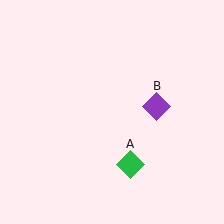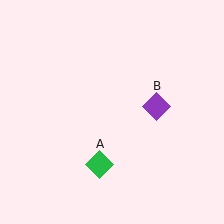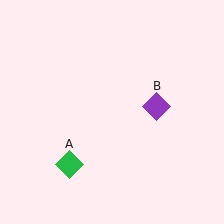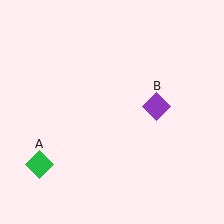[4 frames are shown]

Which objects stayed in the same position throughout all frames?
Purple diamond (object B) remained stationary.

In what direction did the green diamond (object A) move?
The green diamond (object A) moved left.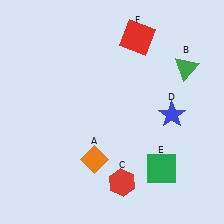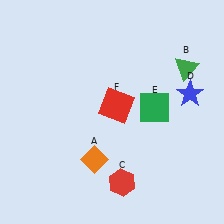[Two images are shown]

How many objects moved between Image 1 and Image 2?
3 objects moved between the two images.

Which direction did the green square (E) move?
The green square (E) moved up.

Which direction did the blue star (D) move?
The blue star (D) moved up.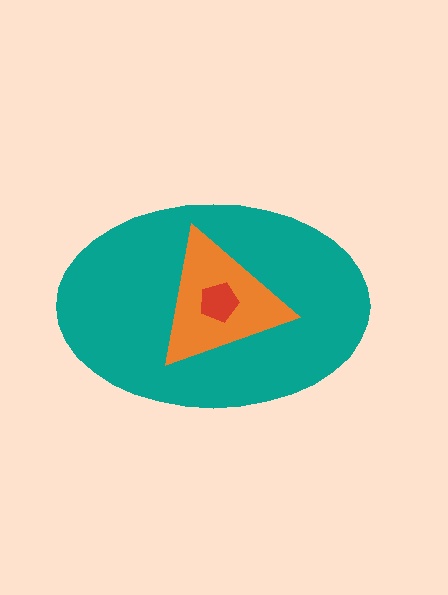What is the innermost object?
The red pentagon.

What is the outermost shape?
The teal ellipse.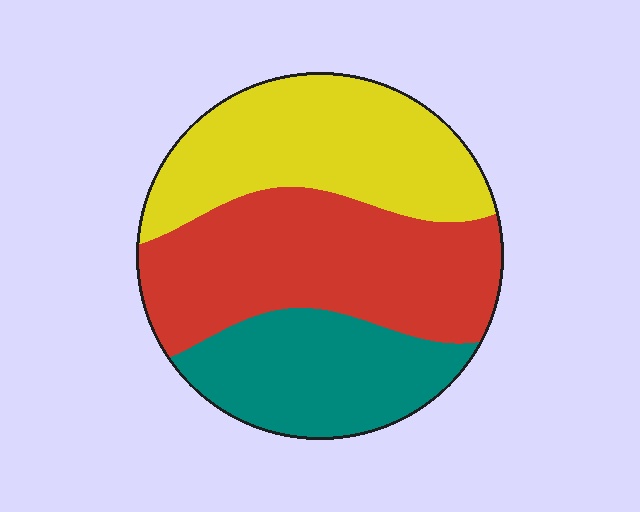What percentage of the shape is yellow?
Yellow takes up about one third (1/3) of the shape.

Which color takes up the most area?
Red, at roughly 40%.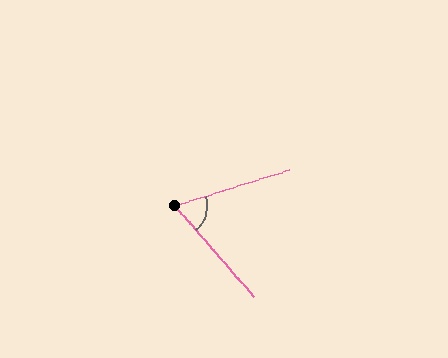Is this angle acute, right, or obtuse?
It is acute.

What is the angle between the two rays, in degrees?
Approximately 67 degrees.